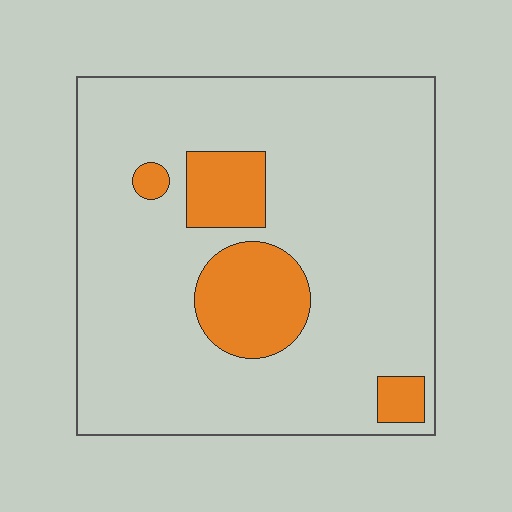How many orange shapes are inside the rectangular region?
4.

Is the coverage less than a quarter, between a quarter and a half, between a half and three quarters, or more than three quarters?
Less than a quarter.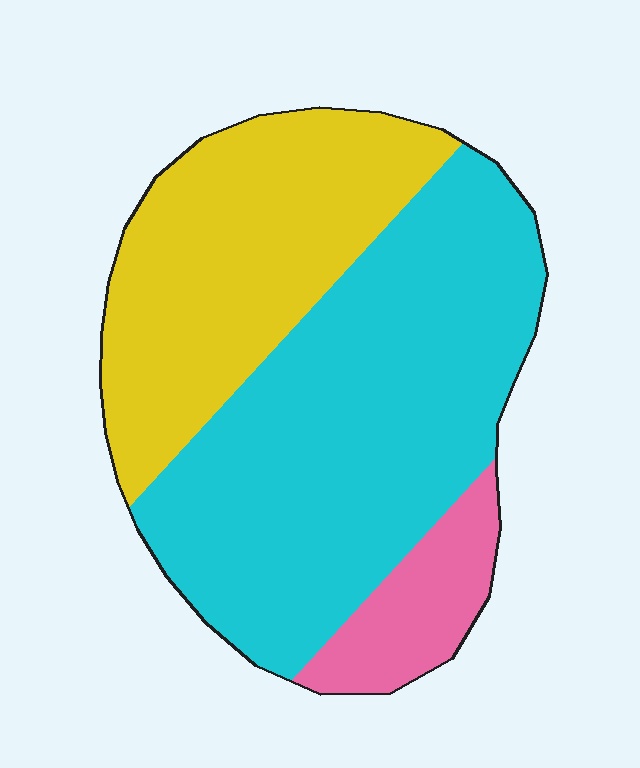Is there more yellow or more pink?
Yellow.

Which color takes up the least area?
Pink, at roughly 10%.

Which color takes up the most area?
Cyan, at roughly 55%.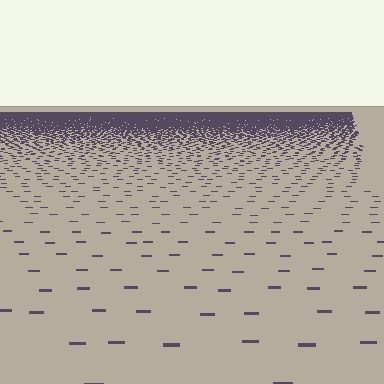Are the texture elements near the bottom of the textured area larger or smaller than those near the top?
Larger. Near the bottom, elements are closer to the viewer and appear at a bigger on-screen size.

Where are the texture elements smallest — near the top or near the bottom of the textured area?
Near the top.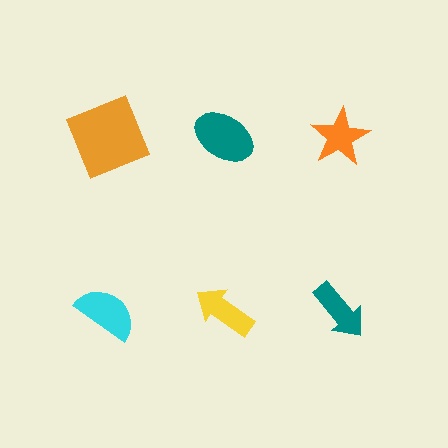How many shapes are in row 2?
3 shapes.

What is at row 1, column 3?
An orange star.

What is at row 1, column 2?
A teal ellipse.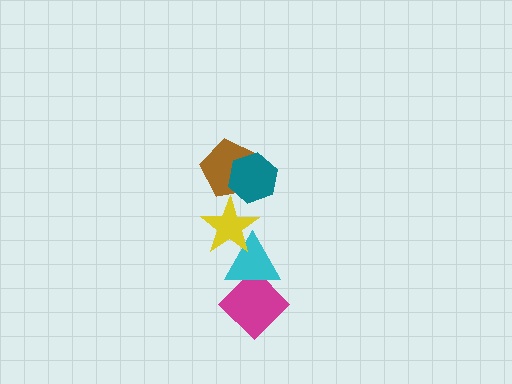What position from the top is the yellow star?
The yellow star is 3rd from the top.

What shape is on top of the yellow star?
The brown pentagon is on top of the yellow star.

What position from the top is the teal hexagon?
The teal hexagon is 1st from the top.